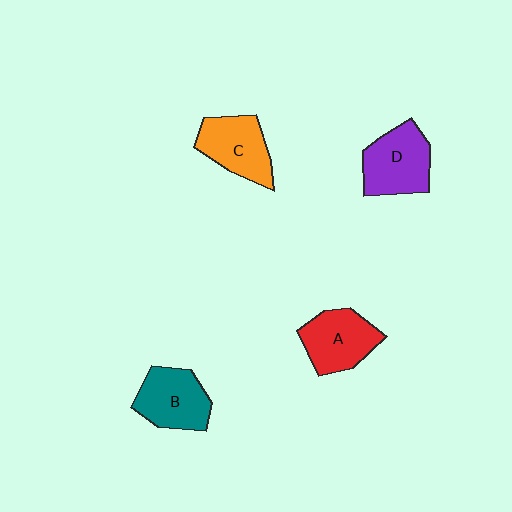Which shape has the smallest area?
Shape C (orange).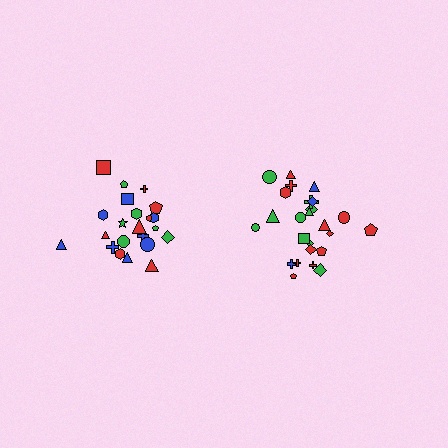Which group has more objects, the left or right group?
The right group.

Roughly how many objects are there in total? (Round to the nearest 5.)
Roughly 45 objects in total.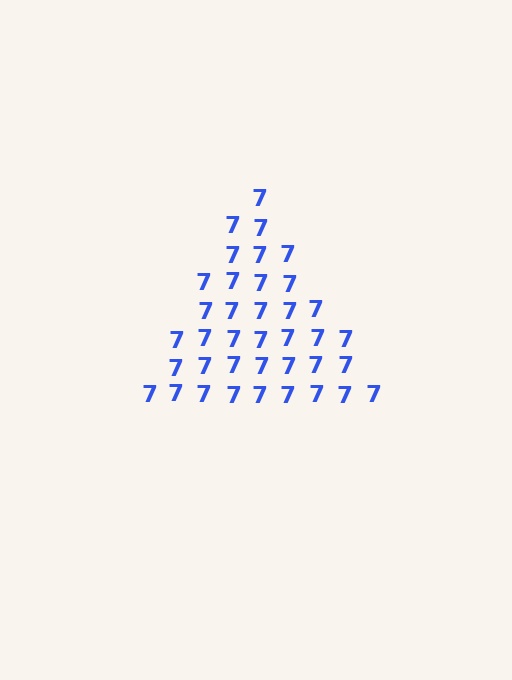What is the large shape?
The large shape is a triangle.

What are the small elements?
The small elements are digit 7's.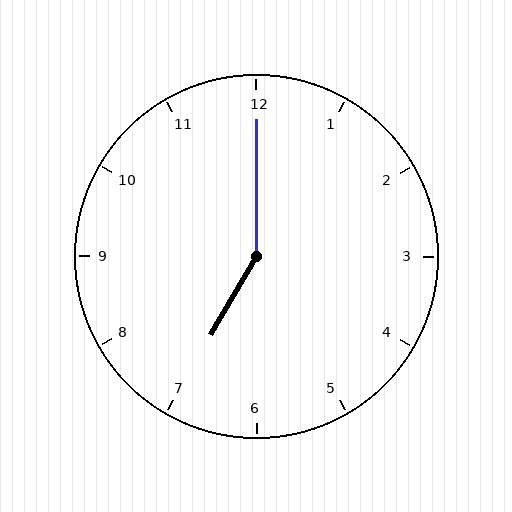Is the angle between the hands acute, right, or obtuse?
It is obtuse.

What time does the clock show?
7:00.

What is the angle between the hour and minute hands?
Approximately 150 degrees.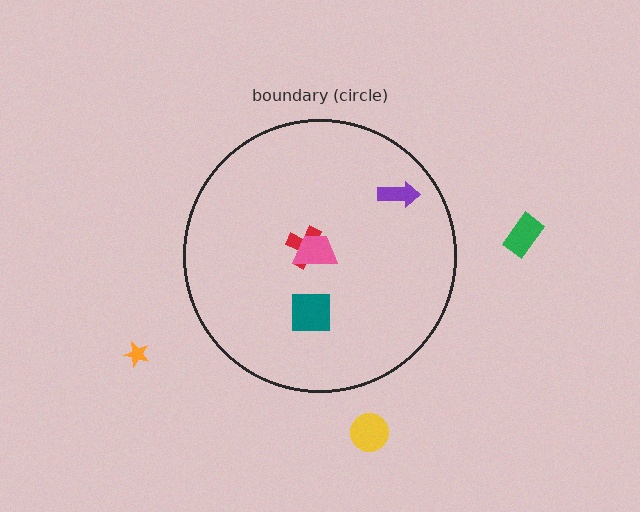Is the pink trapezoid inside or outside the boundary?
Inside.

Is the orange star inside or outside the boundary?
Outside.